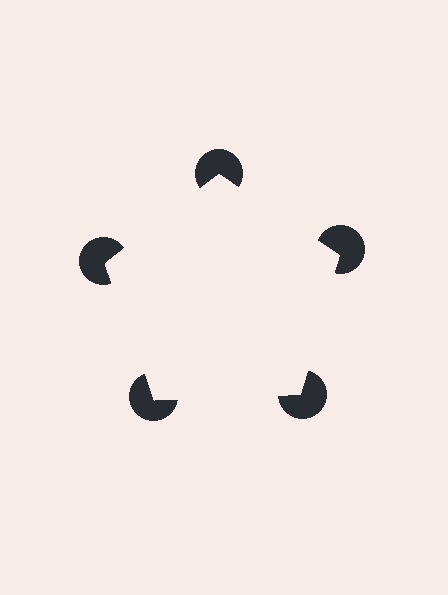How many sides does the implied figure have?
5 sides.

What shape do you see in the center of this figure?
An illusory pentagon — its edges are inferred from the aligned wedge cuts in the pac-man discs, not physically drawn.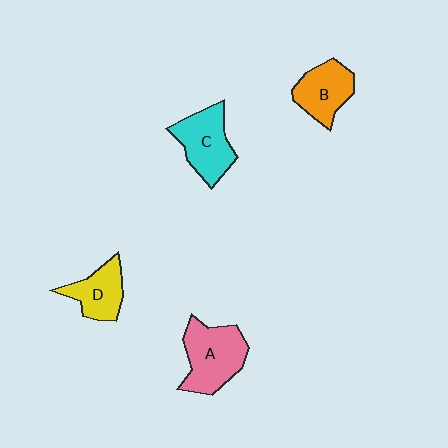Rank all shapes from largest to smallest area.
From largest to smallest: A (pink), C (cyan), B (orange), D (yellow).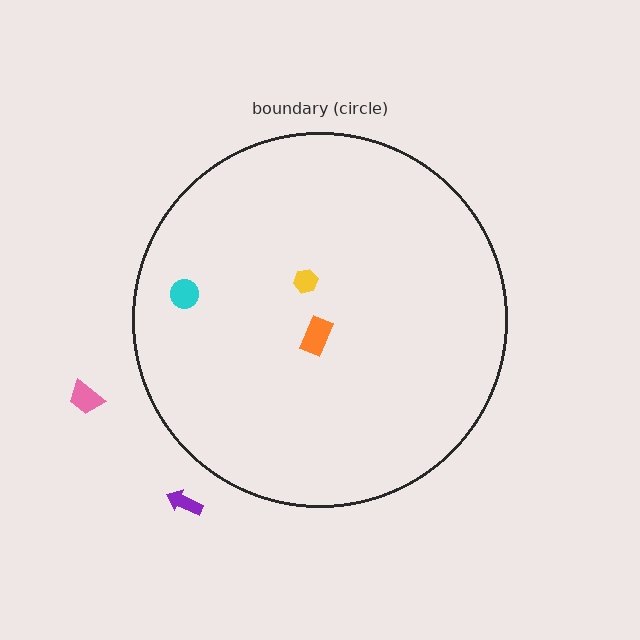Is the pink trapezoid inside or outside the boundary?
Outside.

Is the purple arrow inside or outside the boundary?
Outside.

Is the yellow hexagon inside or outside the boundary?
Inside.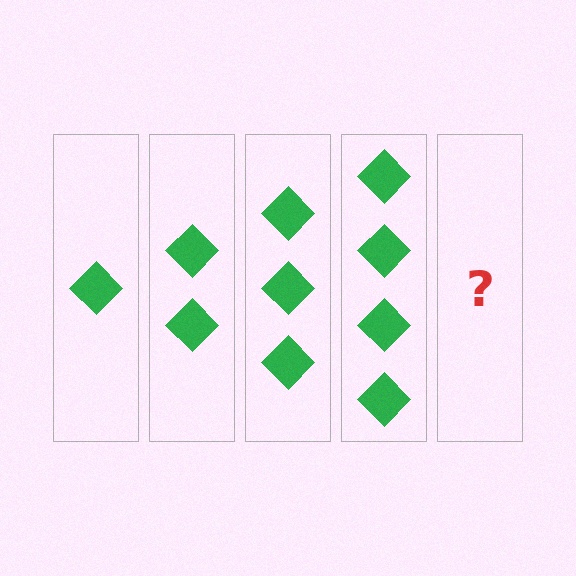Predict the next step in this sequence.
The next step is 5 diamonds.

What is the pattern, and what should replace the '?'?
The pattern is that each step adds one more diamond. The '?' should be 5 diamonds.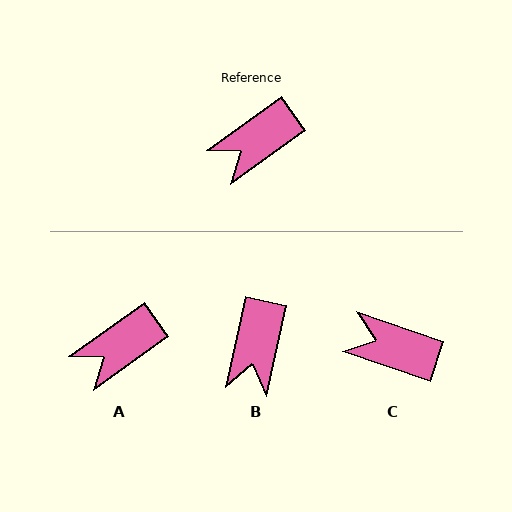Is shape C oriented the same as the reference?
No, it is off by about 55 degrees.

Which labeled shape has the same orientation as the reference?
A.